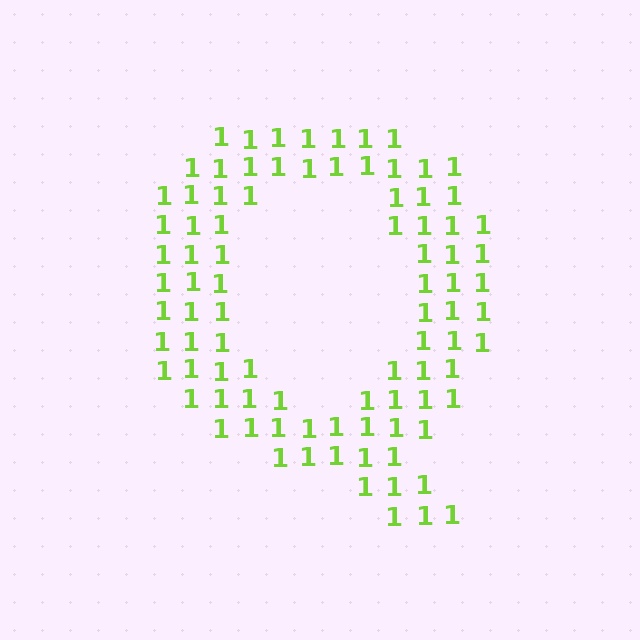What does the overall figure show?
The overall figure shows the letter Q.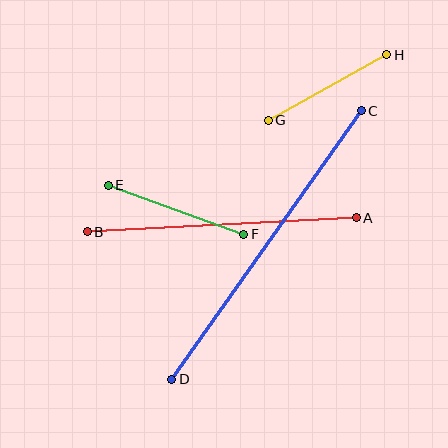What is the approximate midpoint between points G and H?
The midpoint is at approximately (328, 88) pixels.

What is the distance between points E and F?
The distance is approximately 144 pixels.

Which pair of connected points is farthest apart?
Points C and D are farthest apart.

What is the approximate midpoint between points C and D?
The midpoint is at approximately (266, 245) pixels.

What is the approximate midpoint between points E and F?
The midpoint is at approximately (176, 210) pixels.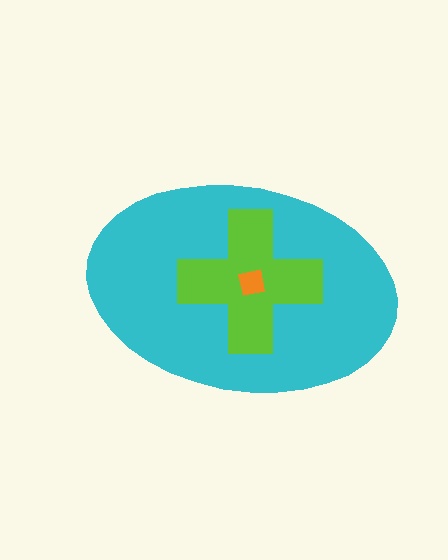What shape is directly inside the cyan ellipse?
The lime cross.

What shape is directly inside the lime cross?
The orange square.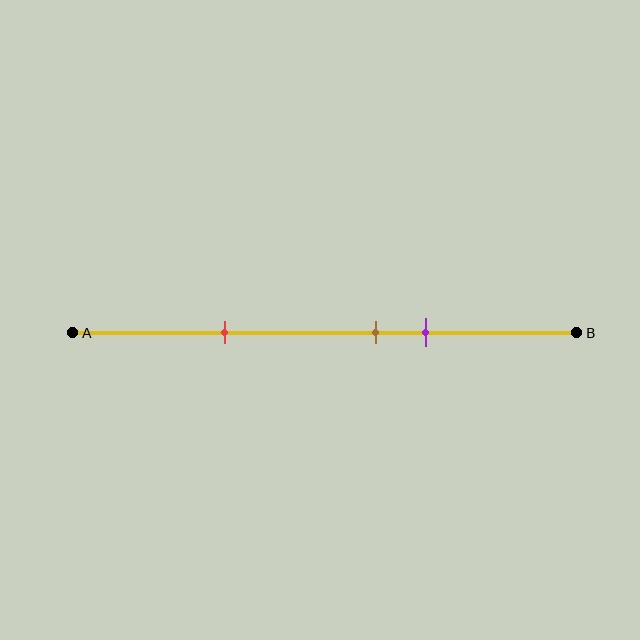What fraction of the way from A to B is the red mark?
The red mark is approximately 30% (0.3) of the way from A to B.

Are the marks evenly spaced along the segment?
No, the marks are not evenly spaced.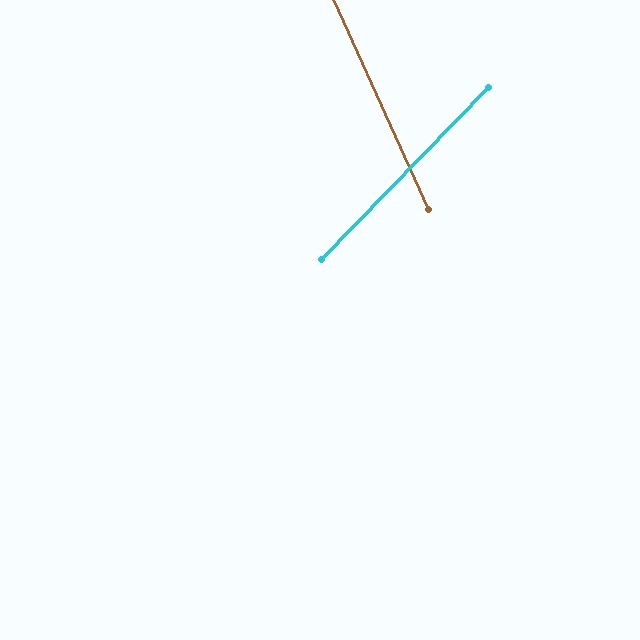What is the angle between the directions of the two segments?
Approximately 68 degrees.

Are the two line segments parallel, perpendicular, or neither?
Neither parallel nor perpendicular — they differ by about 68°.